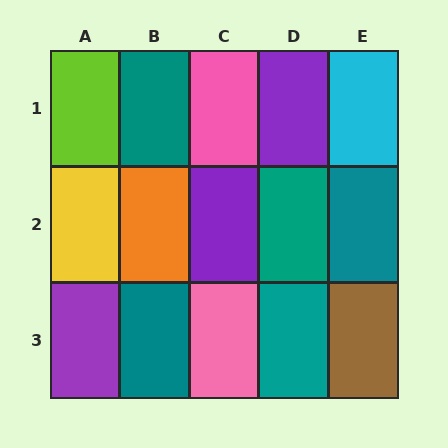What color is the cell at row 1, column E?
Cyan.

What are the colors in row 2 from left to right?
Yellow, orange, purple, teal, teal.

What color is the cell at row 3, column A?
Purple.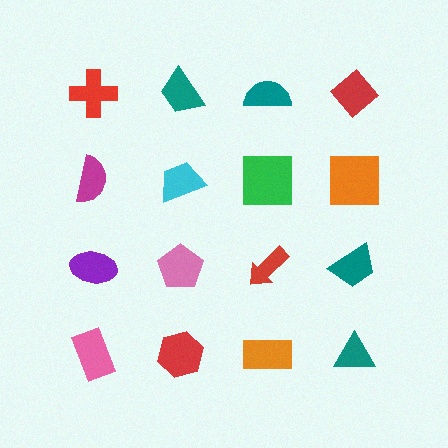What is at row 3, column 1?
A purple ellipse.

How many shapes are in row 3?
4 shapes.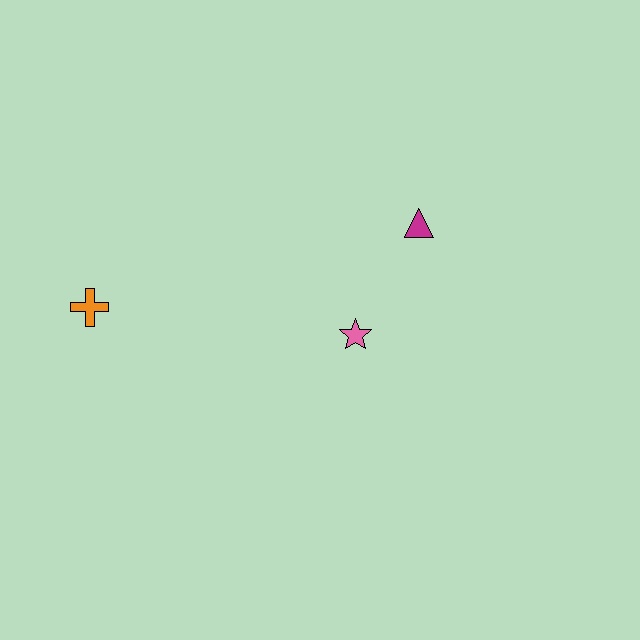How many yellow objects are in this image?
There are no yellow objects.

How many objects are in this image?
There are 3 objects.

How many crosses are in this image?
There is 1 cross.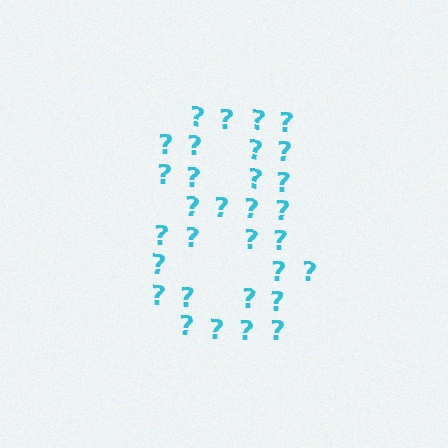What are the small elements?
The small elements are question marks.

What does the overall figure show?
The overall figure shows the digit 8.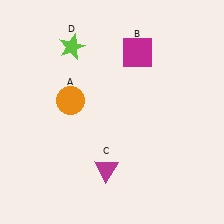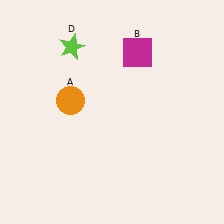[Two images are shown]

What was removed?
The magenta triangle (C) was removed in Image 2.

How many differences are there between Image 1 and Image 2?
There is 1 difference between the two images.